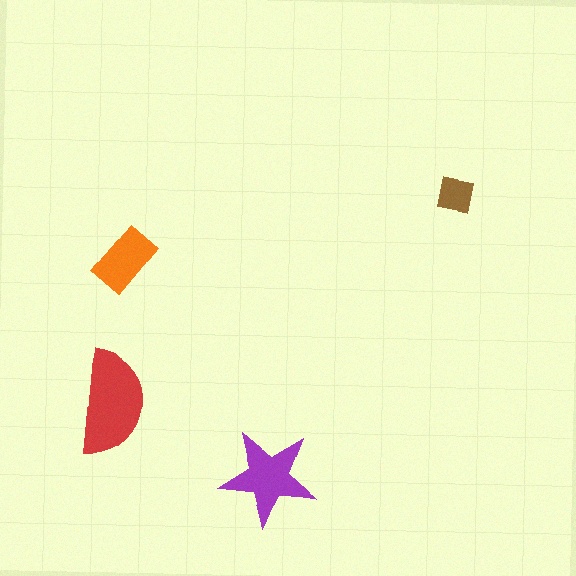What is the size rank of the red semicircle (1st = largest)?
1st.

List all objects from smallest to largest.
The brown square, the orange rectangle, the purple star, the red semicircle.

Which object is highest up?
The brown square is topmost.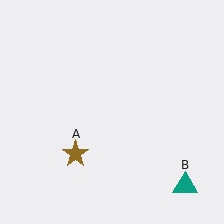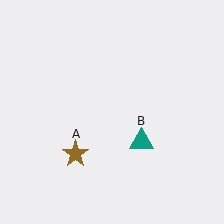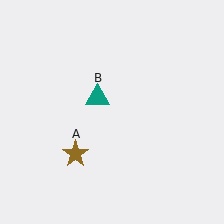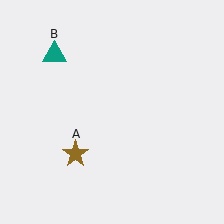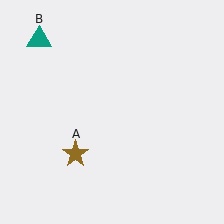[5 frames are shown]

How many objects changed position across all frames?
1 object changed position: teal triangle (object B).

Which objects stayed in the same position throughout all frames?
Brown star (object A) remained stationary.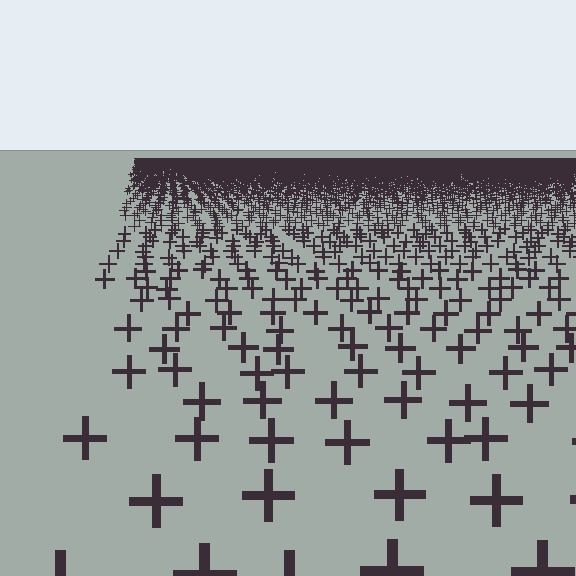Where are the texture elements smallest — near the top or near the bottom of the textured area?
Near the top.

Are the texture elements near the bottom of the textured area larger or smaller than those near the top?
Larger. Near the bottom, elements are closer to the viewer and appear at a bigger on-screen size.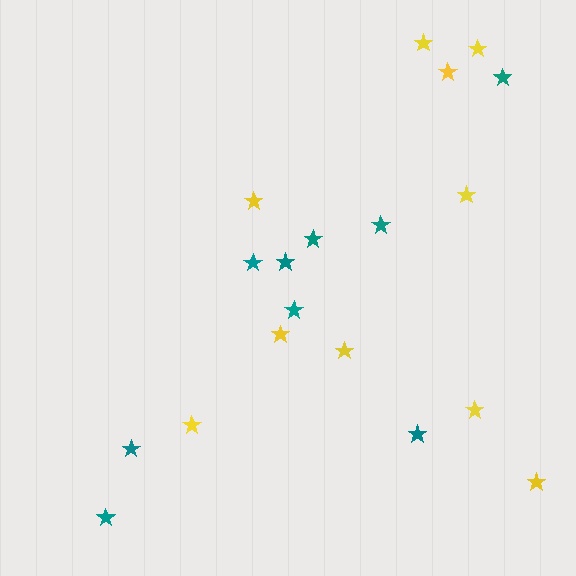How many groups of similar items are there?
There are 2 groups: one group of yellow stars (10) and one group of teal stars (9).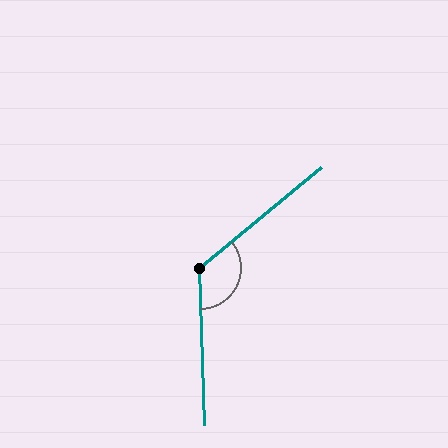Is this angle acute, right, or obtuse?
It is obtuse.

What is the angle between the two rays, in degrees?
Approximately 128 degrees.